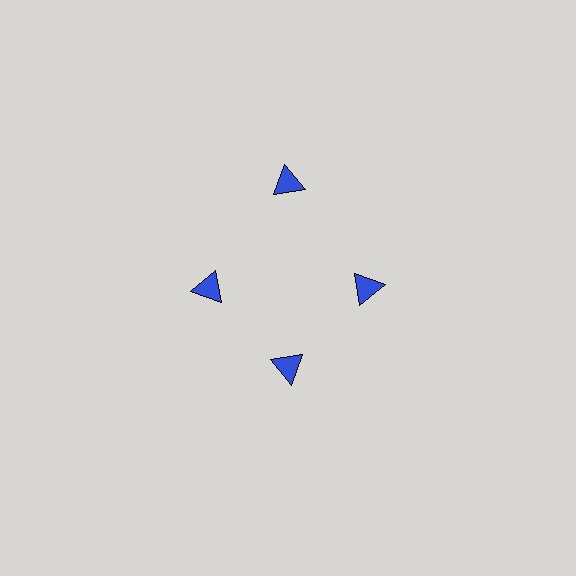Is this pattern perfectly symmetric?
No. The 4 blue triangles are arranged in a ring, but one element near the 12 o'clock position is pushed outward from the center, breaking the 4-fold rotational symmetry.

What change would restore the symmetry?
The symmetry would be restored by moving it inward, back onto the ring so that all 4 triangles sit at equal angles and equal distance from the center.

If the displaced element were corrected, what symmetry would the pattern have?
It would have 4-fold rotational symmetry — the pattern would map onto itself every 90 degrees.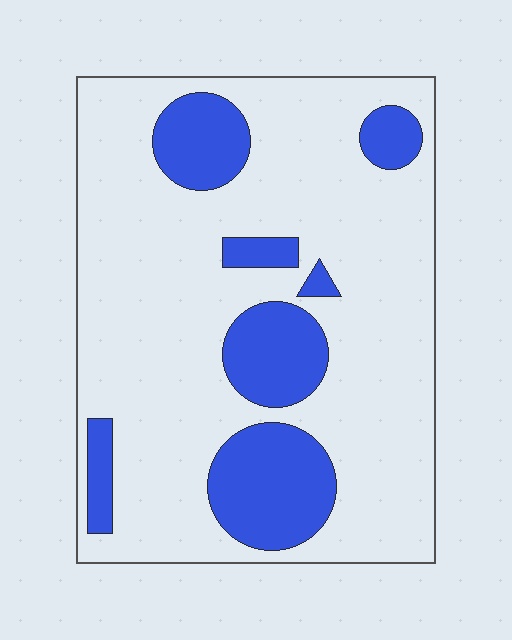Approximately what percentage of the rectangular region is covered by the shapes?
Approximately 20%.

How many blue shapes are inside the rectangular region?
7.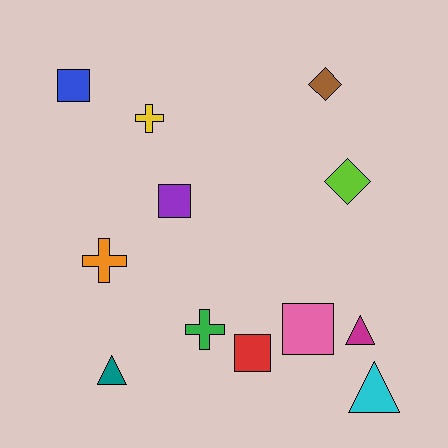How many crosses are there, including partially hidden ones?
There are 3 crosses.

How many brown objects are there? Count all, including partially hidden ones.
There is 1 brown object.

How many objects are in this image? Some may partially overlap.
There are 12 objects.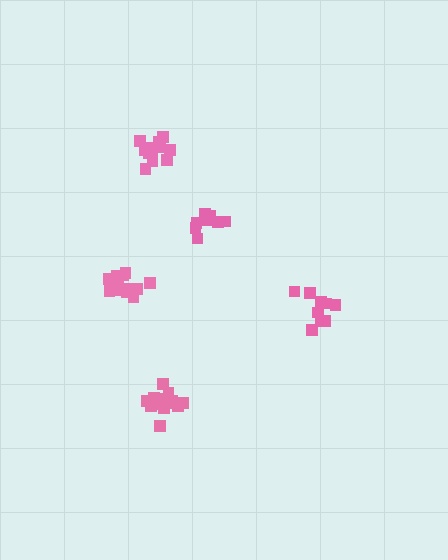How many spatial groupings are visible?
There are 5 spatial groupings.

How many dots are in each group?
Group 1: 9 dots, Group 2: 13 dots, Group 3: 12 dots, Group 4: 9 dots, Group 5: 15 dots (58 total).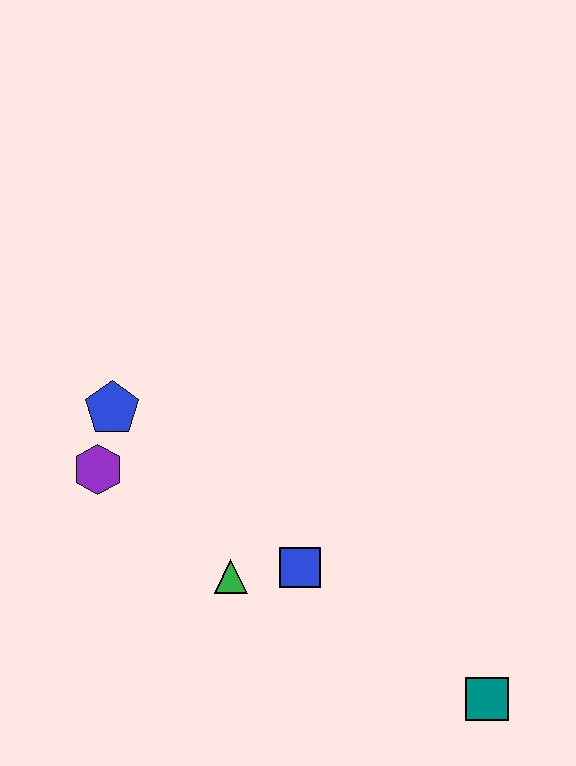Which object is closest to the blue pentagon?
The purple hexagon is closest to the blue pentagon.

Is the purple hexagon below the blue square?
No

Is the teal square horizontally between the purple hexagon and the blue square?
No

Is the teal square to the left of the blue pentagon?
No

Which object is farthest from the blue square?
The blue pentagon is farthest from the blue square.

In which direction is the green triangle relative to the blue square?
The green triangle is to the left of the blue square.